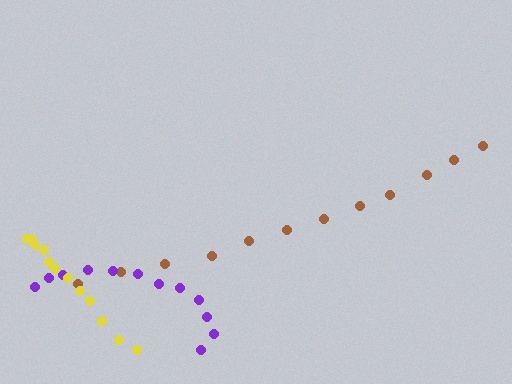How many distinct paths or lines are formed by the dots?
There are 3 distinct paths.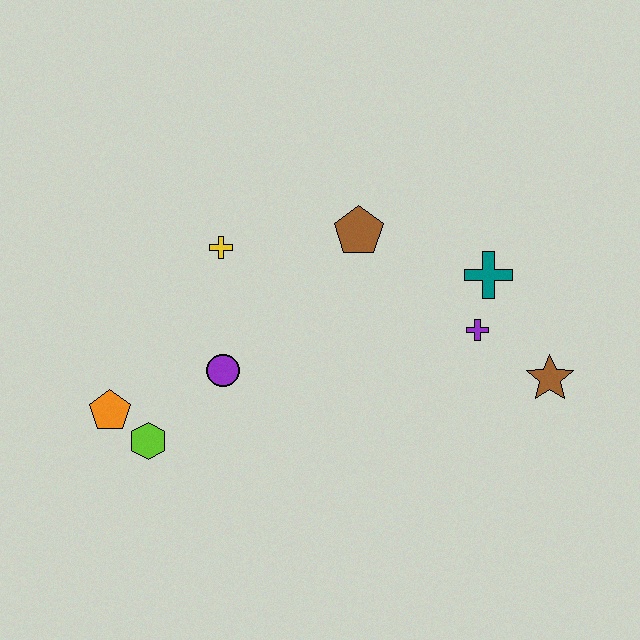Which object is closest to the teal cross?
The purple cross is closest to the teal cross.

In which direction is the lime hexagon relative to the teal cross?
The lime hexagon is to the left of the teal cross.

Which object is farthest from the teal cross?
The orange pentagon is farthest from the teal cross.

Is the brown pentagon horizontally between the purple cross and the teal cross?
No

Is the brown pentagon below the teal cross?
No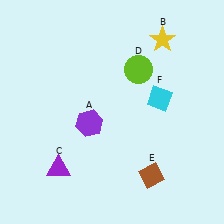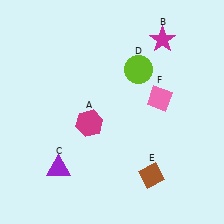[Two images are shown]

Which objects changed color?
A changed from purple to magenta. B changed from yellow to magenta. F changed from cyan to pink.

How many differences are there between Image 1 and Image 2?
There are 3 differences between the two images.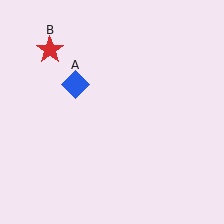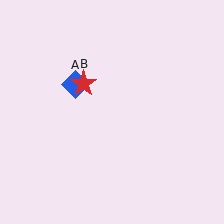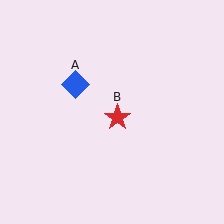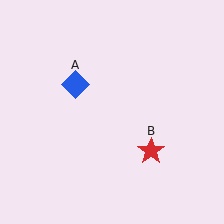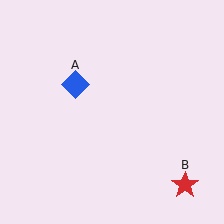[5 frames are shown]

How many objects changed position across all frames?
1 object changed position: red star (object B).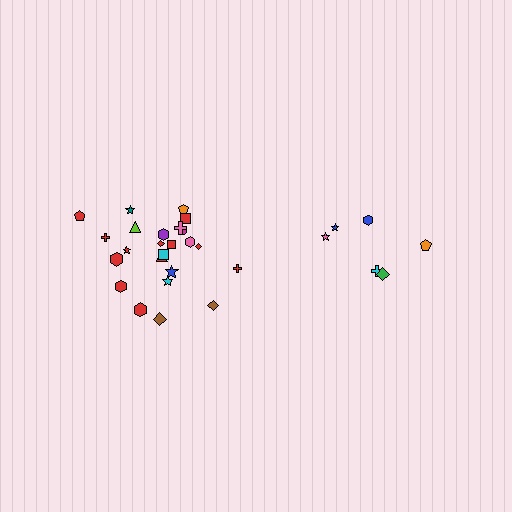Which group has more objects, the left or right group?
The left group.